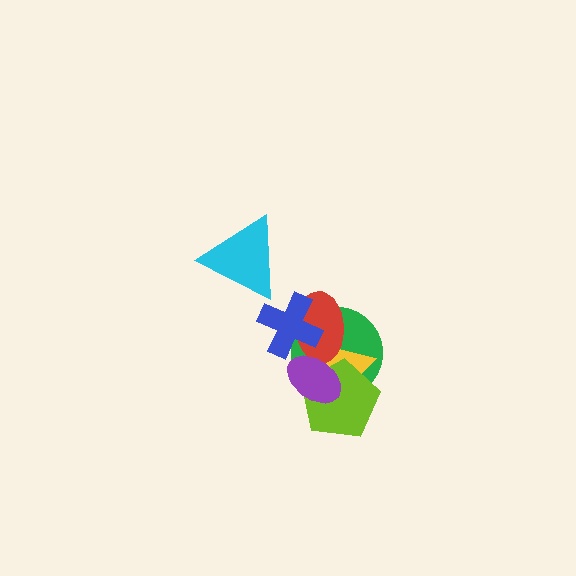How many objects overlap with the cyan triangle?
0 objects overlap with the cyan triangle.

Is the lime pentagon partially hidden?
Yes, it is partially covered by another shape.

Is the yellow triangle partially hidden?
Yes, it is partially covered by another shape.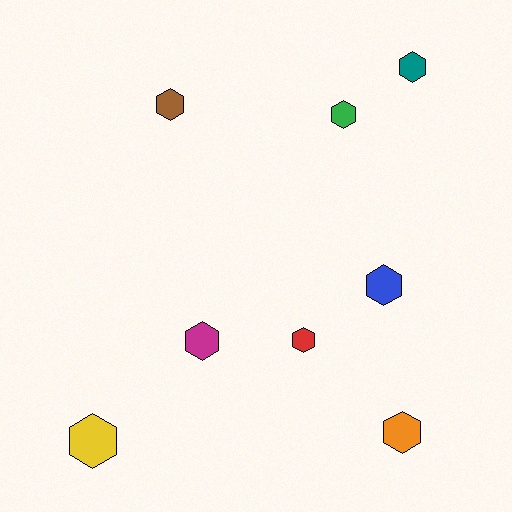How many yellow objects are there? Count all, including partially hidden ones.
There is 1 yellow object.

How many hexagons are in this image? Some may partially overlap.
There are 8 hexagons.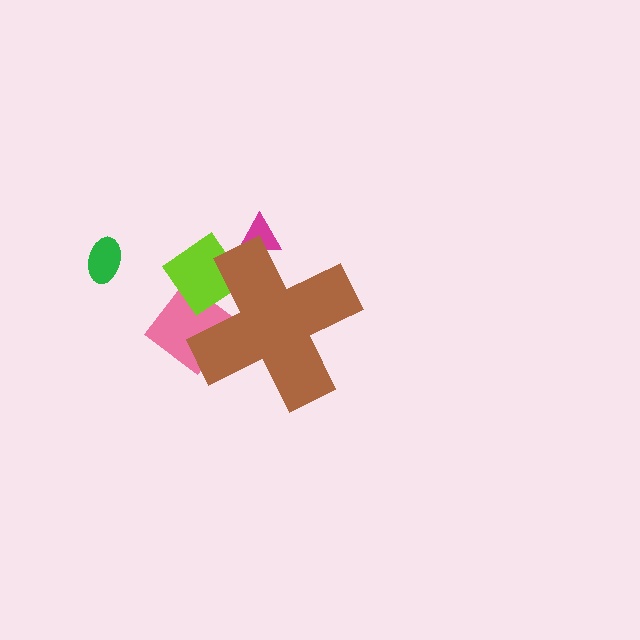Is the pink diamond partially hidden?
Yes, the pink diamond is partially hidden behind the brown cross.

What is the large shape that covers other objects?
A brown cross.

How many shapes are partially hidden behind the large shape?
4 shapes are partially hidden.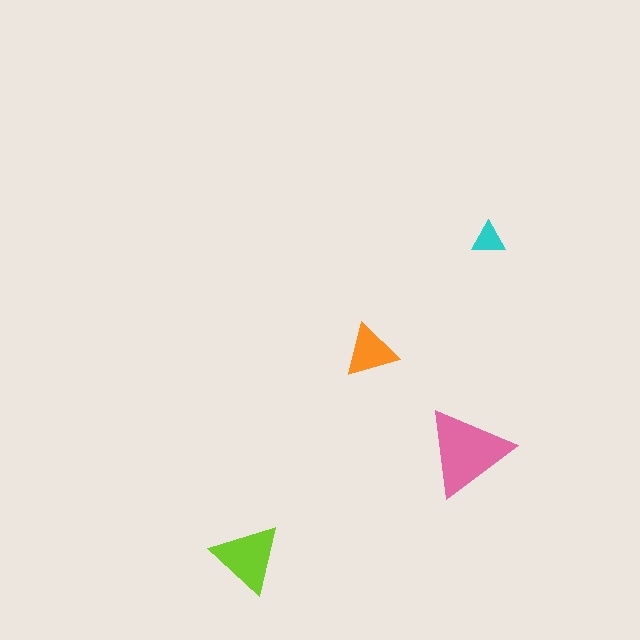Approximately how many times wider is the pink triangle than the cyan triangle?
About 2.5 times wider.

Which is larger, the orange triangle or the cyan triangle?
The orange one.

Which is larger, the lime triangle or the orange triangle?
The lime one.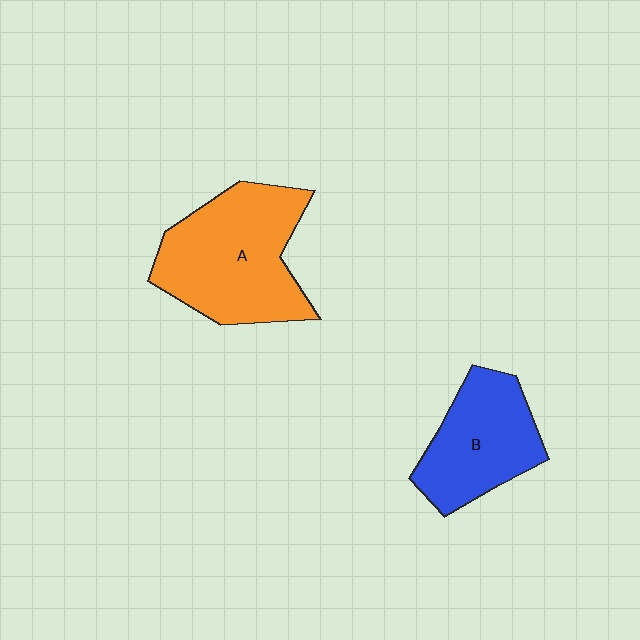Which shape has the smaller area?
Shape B (blue).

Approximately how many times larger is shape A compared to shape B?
Approximately 1.4 times.